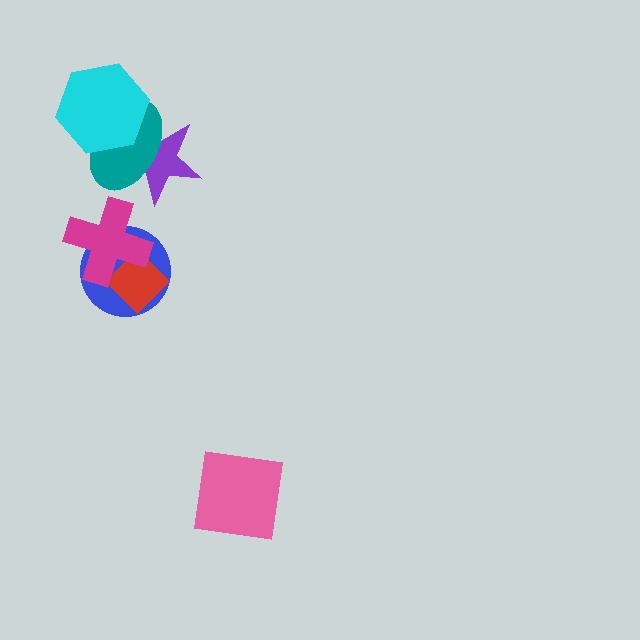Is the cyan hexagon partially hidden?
No, no other shape covers it.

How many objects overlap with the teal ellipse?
2 objects overlap with the teal ellipse.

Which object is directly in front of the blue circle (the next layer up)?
The red diamond is directly in front of the blue circle.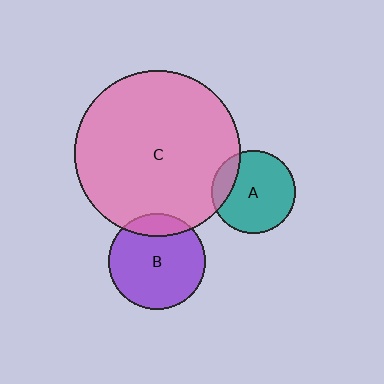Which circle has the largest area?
Circle C (pink).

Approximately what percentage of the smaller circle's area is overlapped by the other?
Approximately 15%.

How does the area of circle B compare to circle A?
Approximately 1.3 times.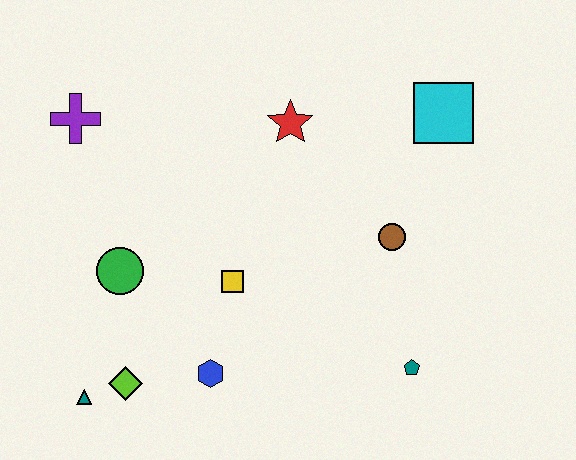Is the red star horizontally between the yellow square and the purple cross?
No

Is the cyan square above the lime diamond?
Yes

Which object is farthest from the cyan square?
The teal triangle is farthest from the cyan square.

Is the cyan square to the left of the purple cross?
No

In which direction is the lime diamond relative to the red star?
The lime diamond is below the red star.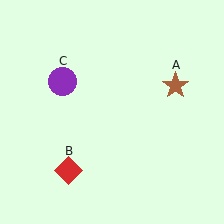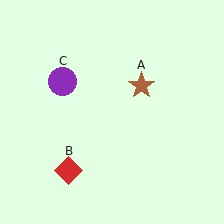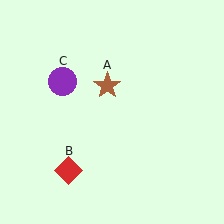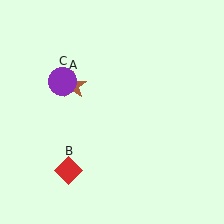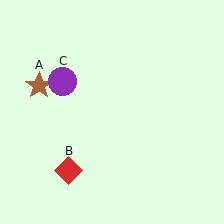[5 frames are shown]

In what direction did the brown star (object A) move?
The brown star (object A) moved left.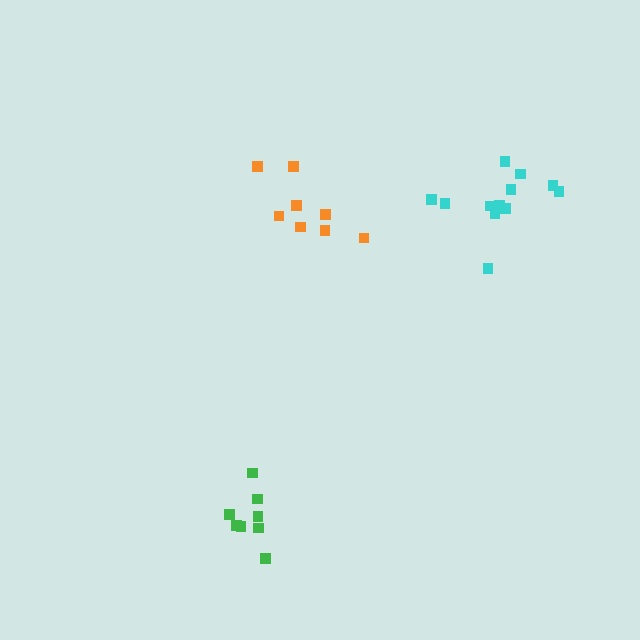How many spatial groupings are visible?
There are 3 spatial groupings.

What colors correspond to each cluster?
The clusters are colored: green, cyan, orange.